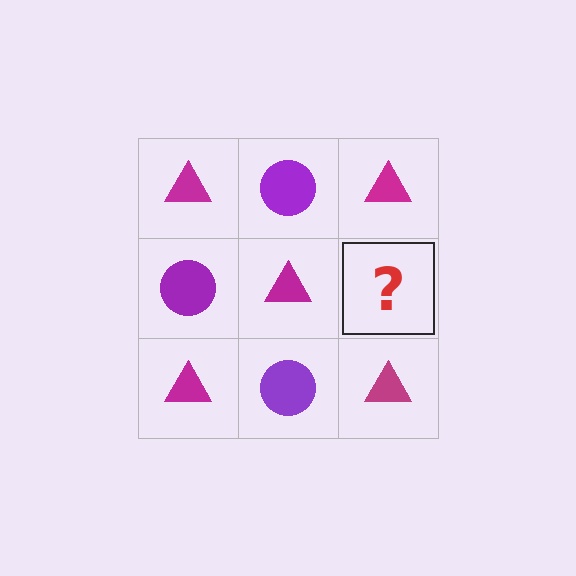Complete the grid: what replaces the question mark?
The question mark should be replaced with a purple circle.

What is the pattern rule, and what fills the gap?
The rule is that it alternates magenta triangle and purple circle in a checkerboard pattern. The gap should be filled with a purple circle.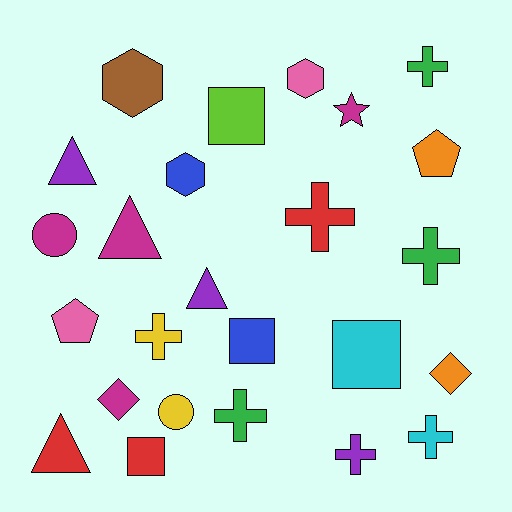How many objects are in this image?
There are 25 objects.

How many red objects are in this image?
There are 3 red objects.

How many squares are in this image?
There are 4 squares.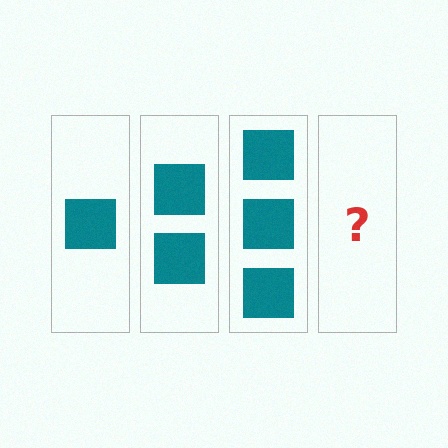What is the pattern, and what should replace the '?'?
The pattern is that each step adds one more square. The '?' should be 4 squares.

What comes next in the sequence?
The next element should be 4 squares.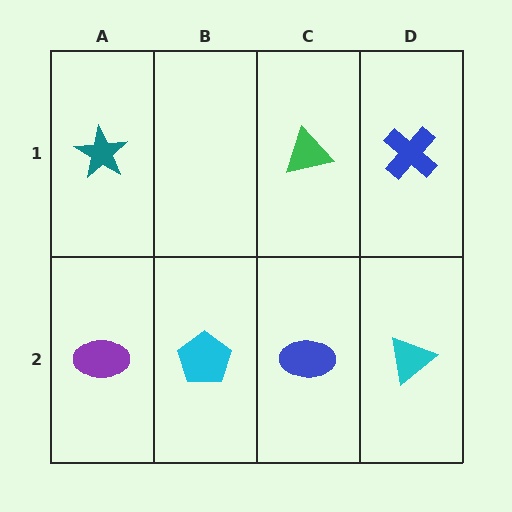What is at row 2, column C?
A blue ellipse.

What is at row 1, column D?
A blue cross.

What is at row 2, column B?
A cyan pentagon.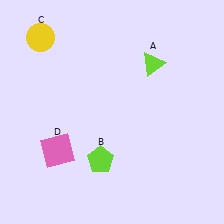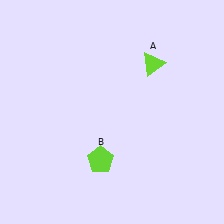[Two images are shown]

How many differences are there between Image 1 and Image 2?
There are 2 differences between the two images.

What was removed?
The yellow circle (C), the pink square (D) were removed in Image 2.